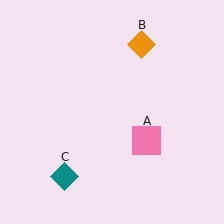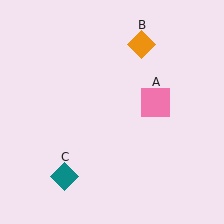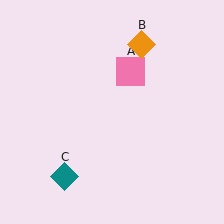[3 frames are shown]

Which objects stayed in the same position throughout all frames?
Orange diamond (object B) and teal diamond (object C) remained stationary.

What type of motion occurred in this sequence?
The pink square (object A) rotated counterclockwise around the center of the scene.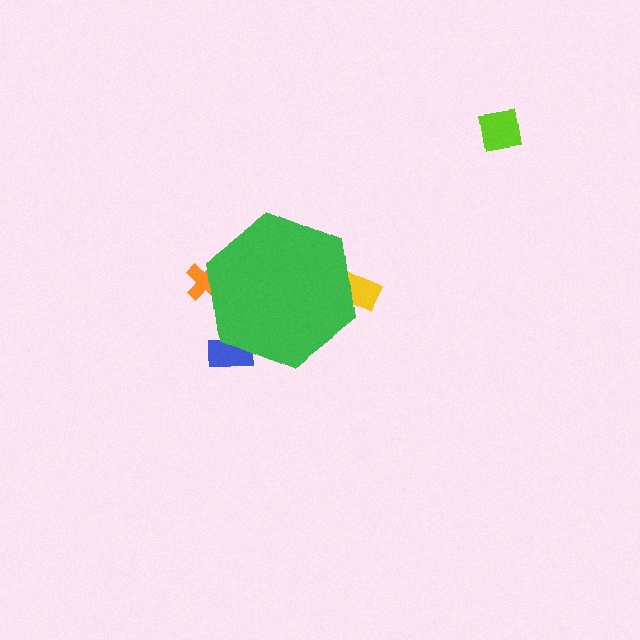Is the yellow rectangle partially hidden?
Yes, the yellow rectangle is partially hidden behind the green hexagon.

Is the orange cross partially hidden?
Yes, the orange cross is partially hidden behind the green hexagon.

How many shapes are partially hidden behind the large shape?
3 shapes are partially hidden.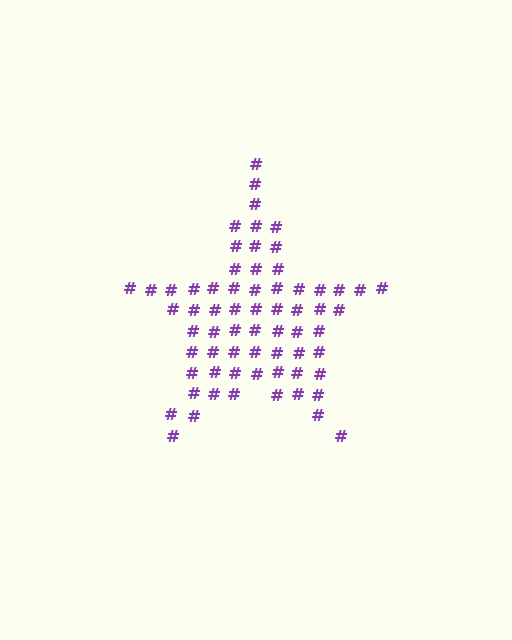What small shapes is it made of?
It is made of small hash symbols.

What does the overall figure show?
The overall figure shows a star.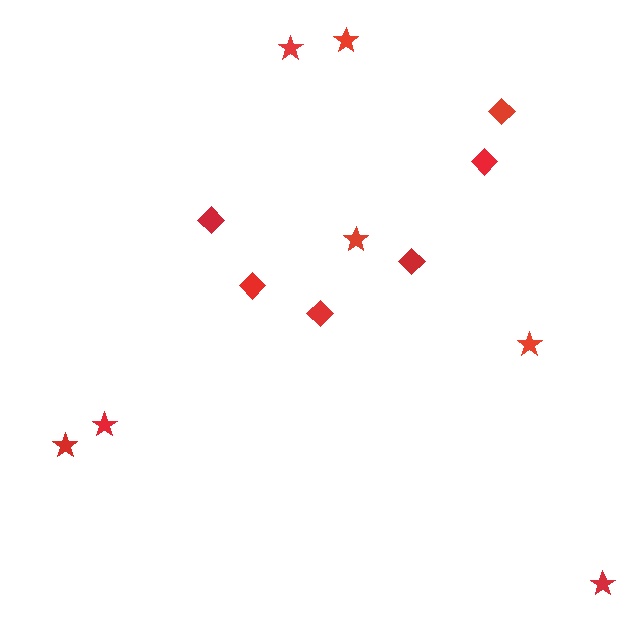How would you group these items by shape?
There are 2 groups: one group of diamonds (6) and one group of stars (7).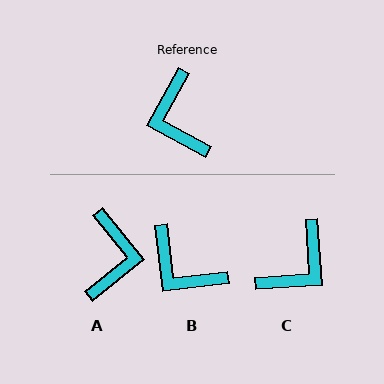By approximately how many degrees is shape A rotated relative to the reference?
Approximately 157 degrees counter-clockwise.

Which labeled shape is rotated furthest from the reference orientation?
A, about 157 degrees away.